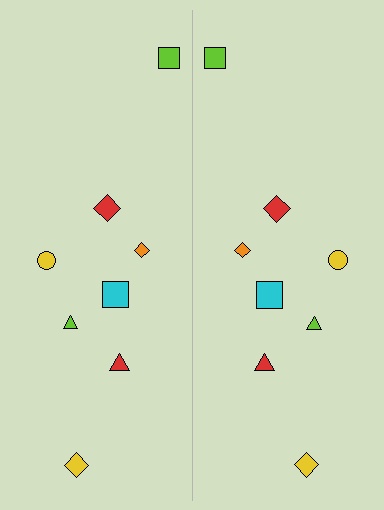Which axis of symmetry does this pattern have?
The pattern has a vertical axis of symmetry running through the center of the image.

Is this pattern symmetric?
Yes, this pattern has bilateral (reflection) symmetry.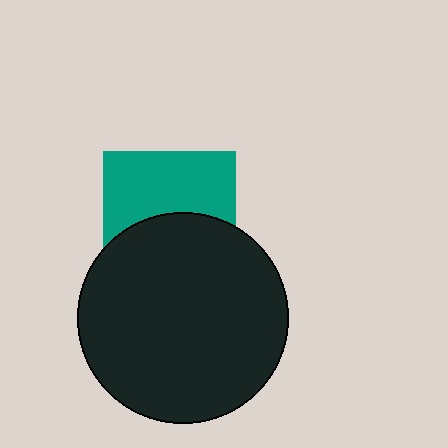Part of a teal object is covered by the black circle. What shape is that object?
It is a square.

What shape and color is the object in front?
The object in front is a black circle.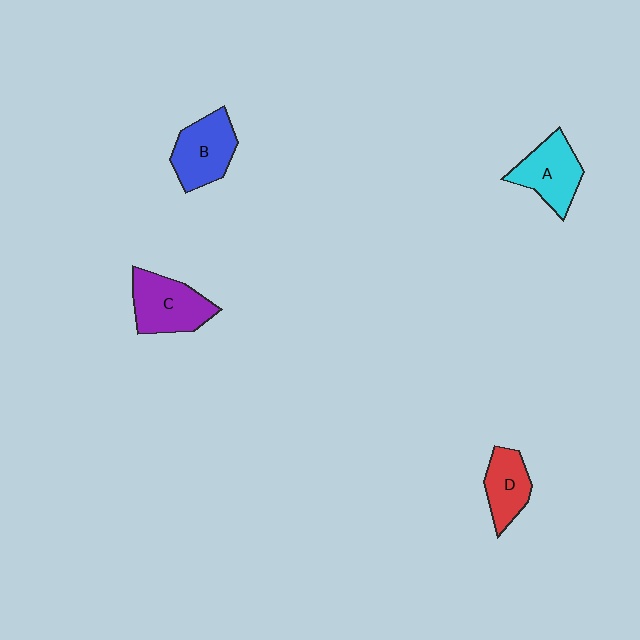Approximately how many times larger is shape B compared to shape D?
Approximately 1.3 times.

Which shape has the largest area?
Shape C (purple).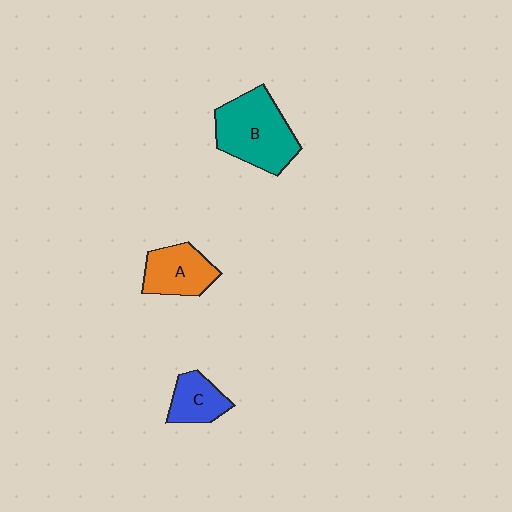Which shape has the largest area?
Shape B (teal).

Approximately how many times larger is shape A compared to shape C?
Approximately 1.3 times.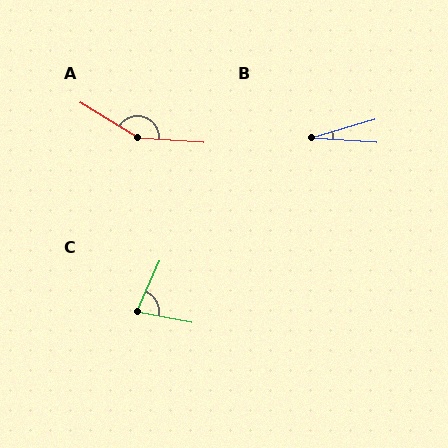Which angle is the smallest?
B, at approximately 20 degrees.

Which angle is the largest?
A, at approximately 153 degrees.